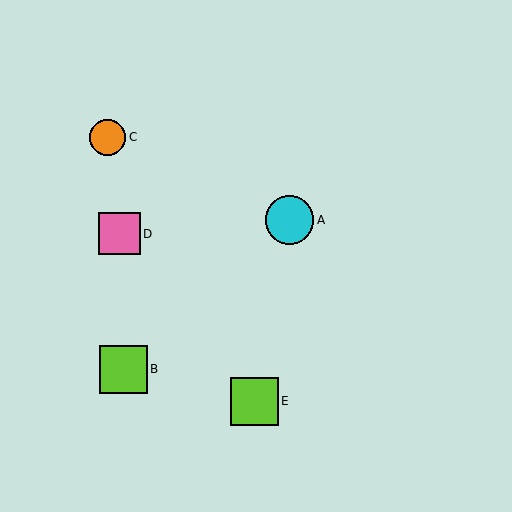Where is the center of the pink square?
The center of the pink square is at (119, 234).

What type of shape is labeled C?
Shape C is an orange circle.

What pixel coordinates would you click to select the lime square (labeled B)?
Click at (123, 369) to select the lime square B.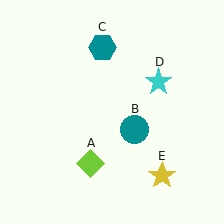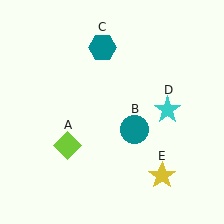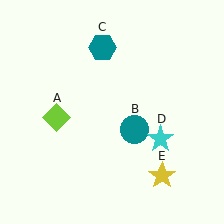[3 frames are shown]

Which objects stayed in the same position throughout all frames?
Teal circle (object B) and teal hexagon (object C) and yellow star (object E) remained stationary.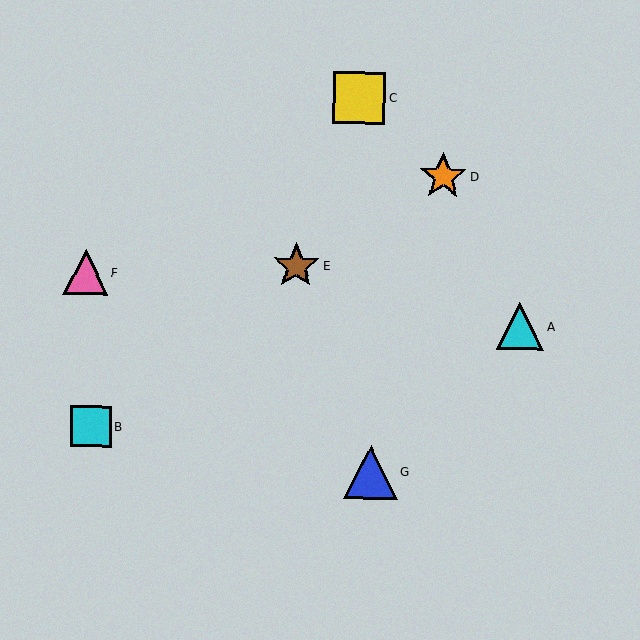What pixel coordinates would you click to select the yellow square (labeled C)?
Click at (359, 98) to select the yellow square C.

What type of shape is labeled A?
Shape A is a cyan triangle.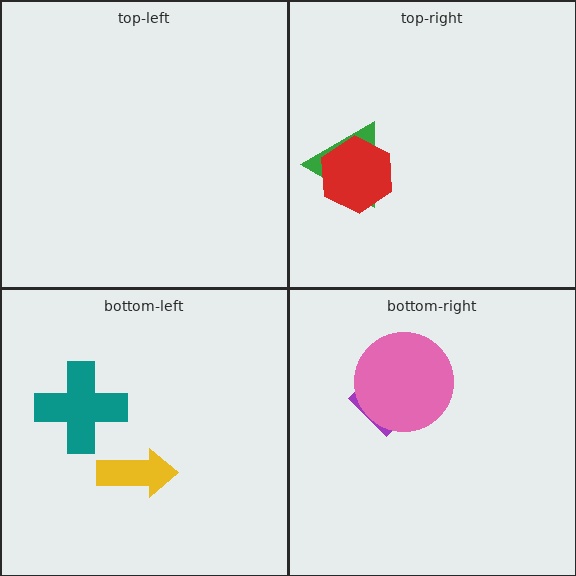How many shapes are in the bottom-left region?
2.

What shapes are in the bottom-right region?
The purple diamond, the pink circle.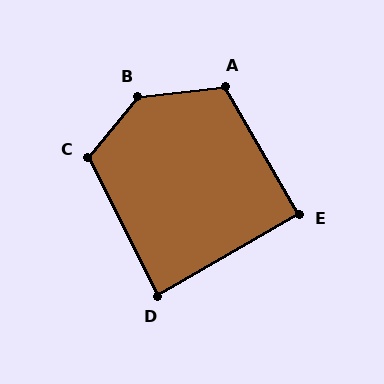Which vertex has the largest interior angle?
B, at approximately 135 degrees.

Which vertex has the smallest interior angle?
D, at approximately 87 degrees.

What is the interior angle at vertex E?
Approximately 90 degrees (approximately right).